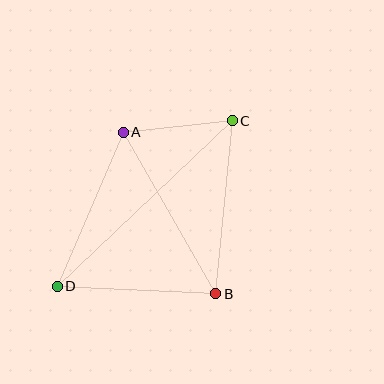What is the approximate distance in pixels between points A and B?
The distance between A and B is approximately 186 pixels.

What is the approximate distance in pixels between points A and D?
The distance between A and D is approximately 168 pixels.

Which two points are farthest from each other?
Points C and D are farthest from each other.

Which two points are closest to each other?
Points A and C are closest to each other.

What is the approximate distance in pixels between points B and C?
The distance between B and C is approximately 174 pixels.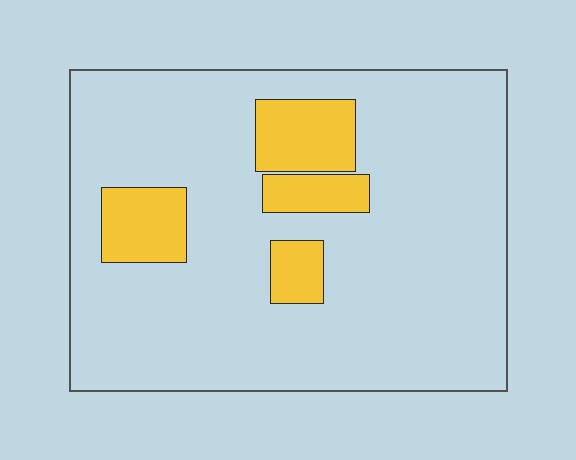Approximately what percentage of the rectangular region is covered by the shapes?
Approximately 15%.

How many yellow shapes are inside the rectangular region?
4.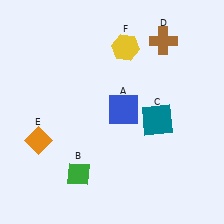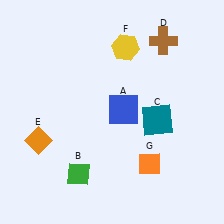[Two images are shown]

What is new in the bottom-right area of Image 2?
An orange diamond (G) was added in the bottom-right area of Image 2.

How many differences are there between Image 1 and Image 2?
There is 1 difference between the two images.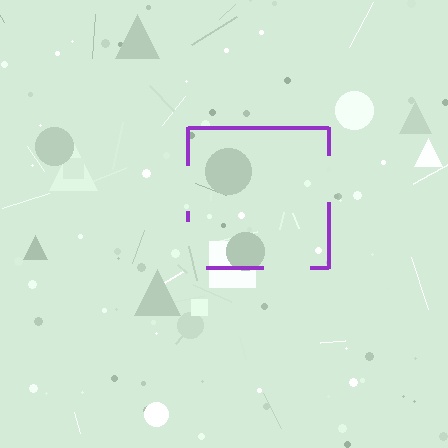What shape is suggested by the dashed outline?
The dashed outline suggests a square.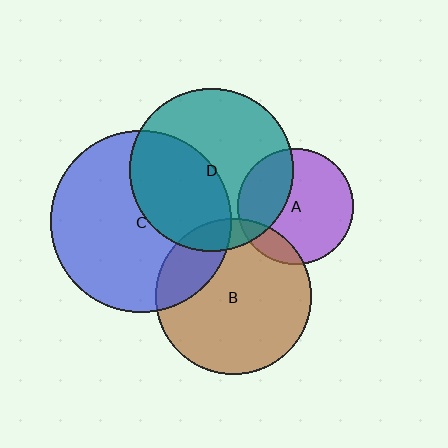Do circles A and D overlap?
Yes.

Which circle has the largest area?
Circle C (blue).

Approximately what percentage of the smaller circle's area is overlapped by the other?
Approximately 30%.